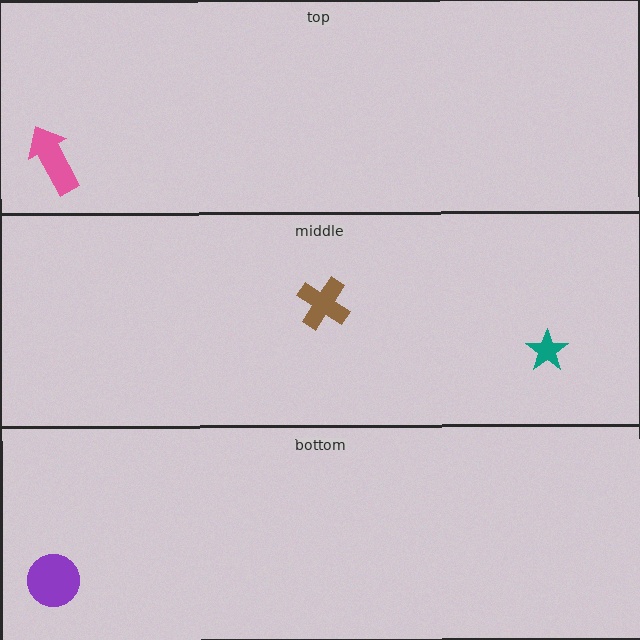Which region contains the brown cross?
The middle region.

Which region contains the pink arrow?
The top region.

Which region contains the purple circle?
The bottom region.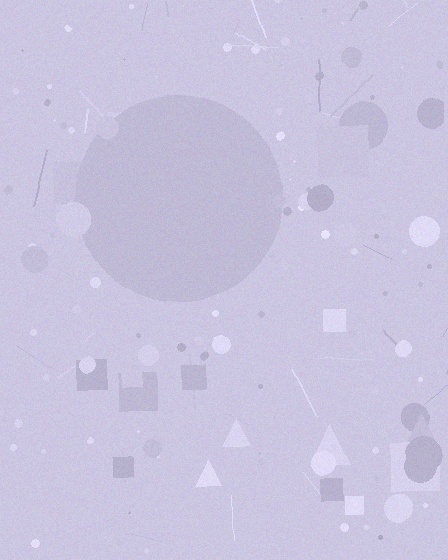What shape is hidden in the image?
A circle is hidden in the image.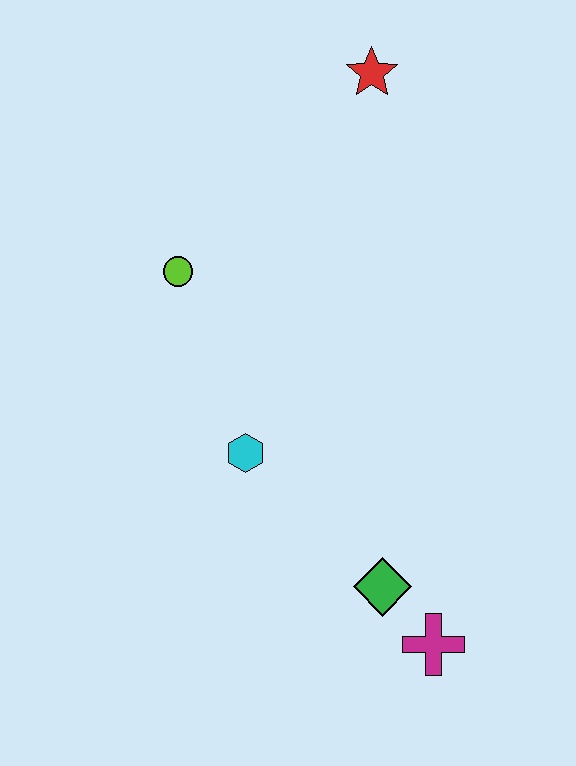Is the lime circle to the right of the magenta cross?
No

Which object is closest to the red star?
The lime circle is closest to the red star.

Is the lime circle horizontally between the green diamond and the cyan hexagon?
No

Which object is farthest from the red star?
The magenta cross is farthest from the red star.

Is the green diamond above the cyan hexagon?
No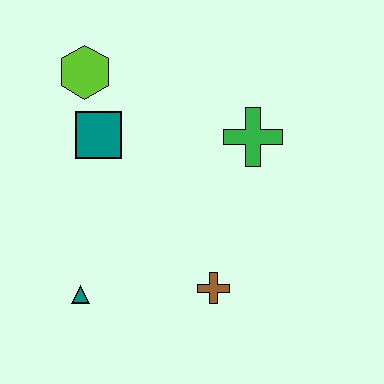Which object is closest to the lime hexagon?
The teal square is closest to the lime hexagon.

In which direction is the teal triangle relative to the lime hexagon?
The teal triangle is below the lime hexagon.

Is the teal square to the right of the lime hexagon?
Yes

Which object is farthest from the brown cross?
The lime hexagon is farthest from the brown cross.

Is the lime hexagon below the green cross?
No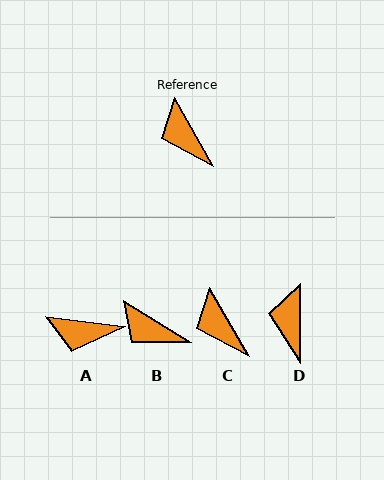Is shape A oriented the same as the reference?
No, it is off by about 53 degrees.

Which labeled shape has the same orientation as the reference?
C.